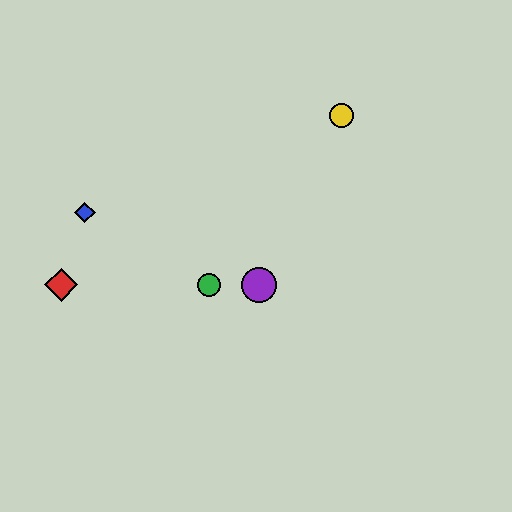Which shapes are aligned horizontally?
The red diamond, the green circle, the purple circle are aligned horizontally.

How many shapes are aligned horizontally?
3 shapes (the red diamond, the green circle, the purple circle) are aligned horizontally.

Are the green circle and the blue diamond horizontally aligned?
No, the green circle is at y≈285 and the blue diamond is at y≈212.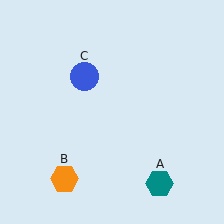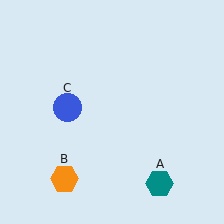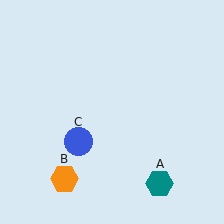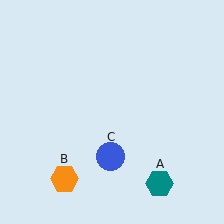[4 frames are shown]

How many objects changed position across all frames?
1 object changed position: blue circle (object C).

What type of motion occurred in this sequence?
The blue circle (object C) rotated counterclockwise around the center of the scene.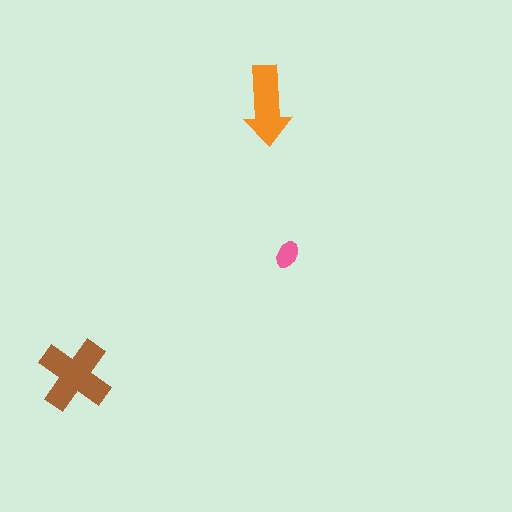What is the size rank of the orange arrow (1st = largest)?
2nd.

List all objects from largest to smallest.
The brown cross, the orange arrow, the pink ellipse.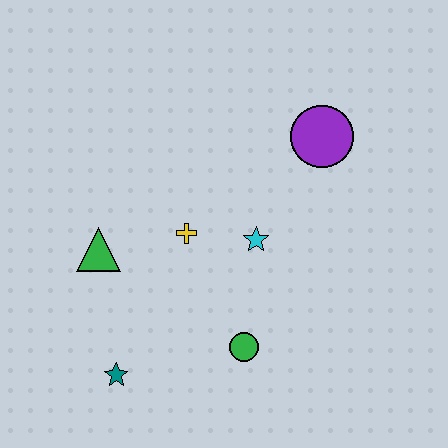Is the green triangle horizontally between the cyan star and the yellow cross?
No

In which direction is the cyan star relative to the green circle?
The cyan star is above the green circle.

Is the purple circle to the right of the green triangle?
Yes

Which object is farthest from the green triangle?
The purple circle is farthest from the green triangle.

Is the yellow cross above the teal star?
Yes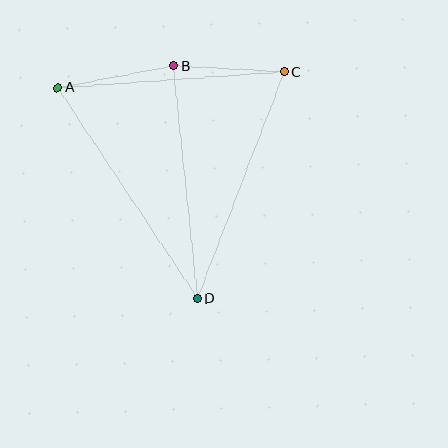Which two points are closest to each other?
Points B and C are closest to each other.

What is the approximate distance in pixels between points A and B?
The distance between A and B is approximately 117 pixels.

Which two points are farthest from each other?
Points A and D are farthest from each other.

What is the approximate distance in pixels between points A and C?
The distance between A and C is approximately 227 pixels.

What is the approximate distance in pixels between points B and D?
The distance between B and D is approximately 234 pixels.